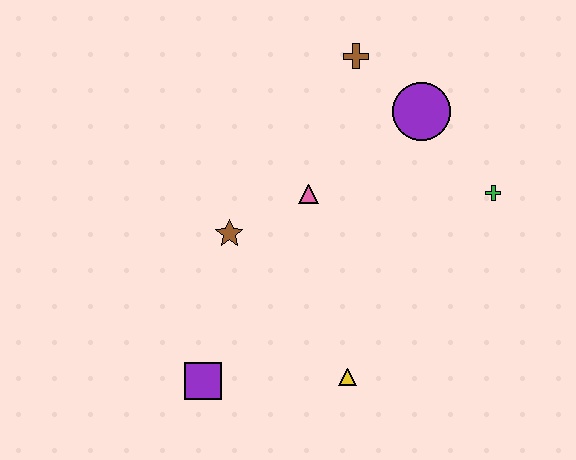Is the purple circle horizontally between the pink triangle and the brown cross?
No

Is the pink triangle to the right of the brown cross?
No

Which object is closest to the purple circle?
The brown cross is closest to the purple circle.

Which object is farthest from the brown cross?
The purple square is farthest from the brown cross.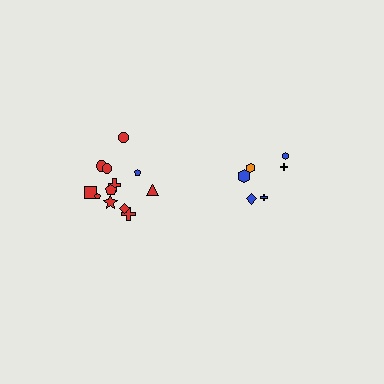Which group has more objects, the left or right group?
The left group.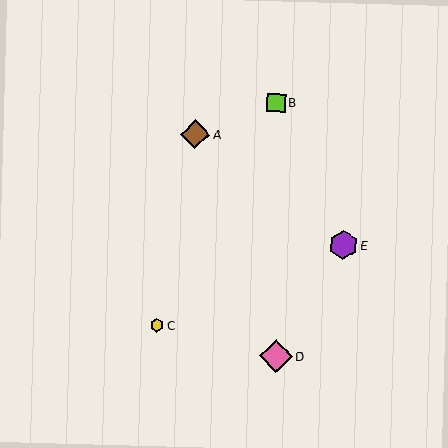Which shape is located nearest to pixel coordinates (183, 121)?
The brown diamond (labeled A) at (195, 134) is nearest to that location.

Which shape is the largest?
The pink diamond (labeled D) is the largest.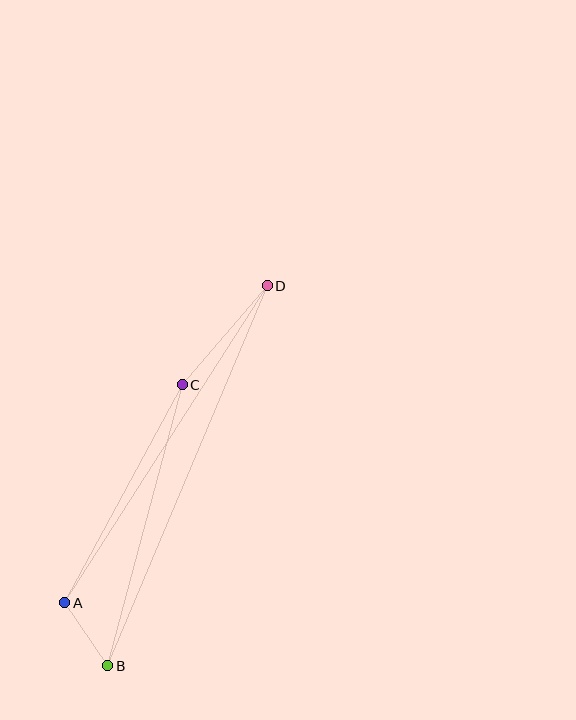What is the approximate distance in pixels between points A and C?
The distance between A and C is approximately 247 pixels.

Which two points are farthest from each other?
Points B and D are farthest from each other.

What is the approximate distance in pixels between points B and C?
The distance between B and C is approximately 291 pixels.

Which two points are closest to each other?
Points A and B are closest to each other.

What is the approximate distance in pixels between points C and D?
The distance between C and D is approximately 131 pixels.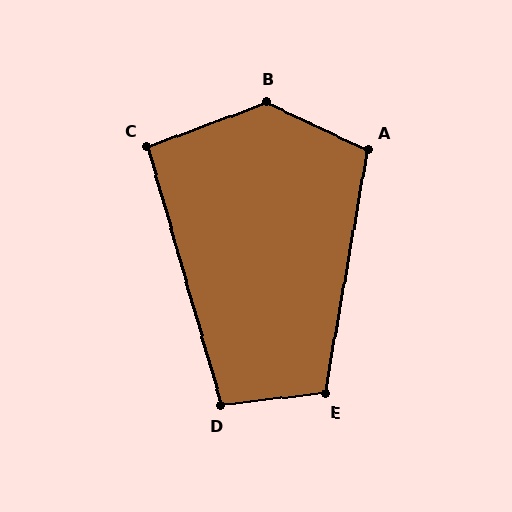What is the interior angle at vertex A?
Approximately 105 degrees (obtuse).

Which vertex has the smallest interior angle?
C, at approximately 95 degrees.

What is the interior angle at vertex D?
Approximately 99 degrees (obtuse).